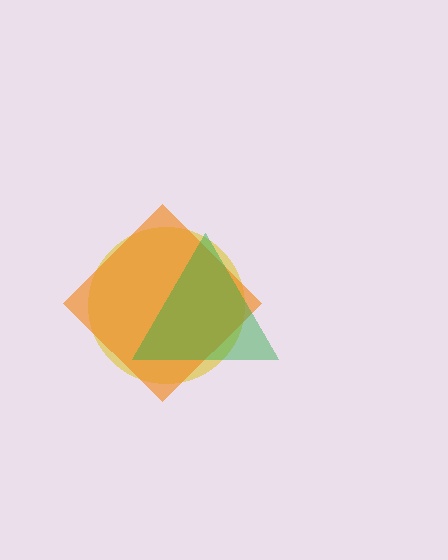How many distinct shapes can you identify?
There are 3 distinct shapes: a yellow circle, an orange diamond, a green triangle.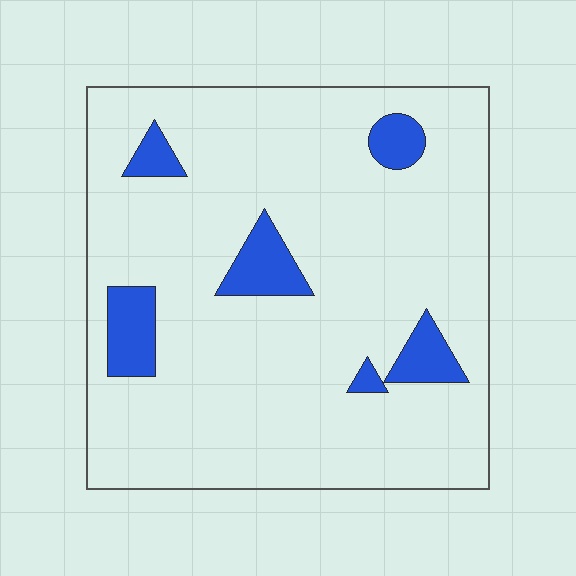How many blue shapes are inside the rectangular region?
6.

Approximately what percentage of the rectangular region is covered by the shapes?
Approximately 10%.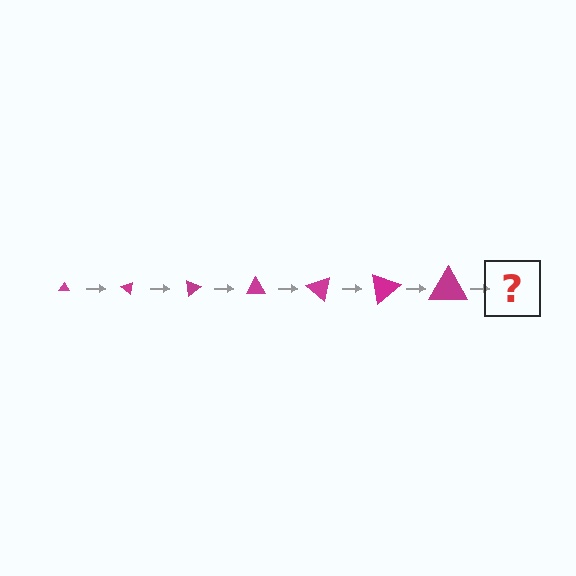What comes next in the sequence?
The next element should be a triangle, larger than the previous one and rotated 280 degrees from the start.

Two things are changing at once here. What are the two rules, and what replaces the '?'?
The two rules are that the triangle grows larger each step and it rotates 40 degrees each step. The '?' should be a triangle, larger than the previous one and rotated 280 degrees from the start.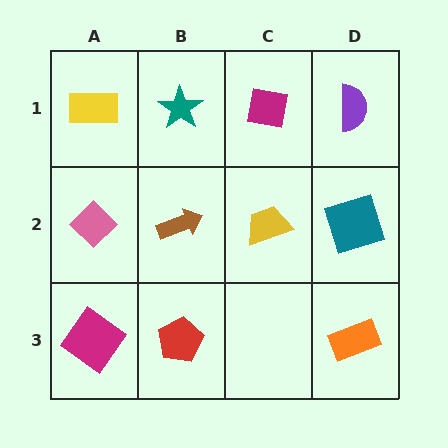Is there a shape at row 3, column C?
No, that cell is empty.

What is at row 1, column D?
A purple semicircle.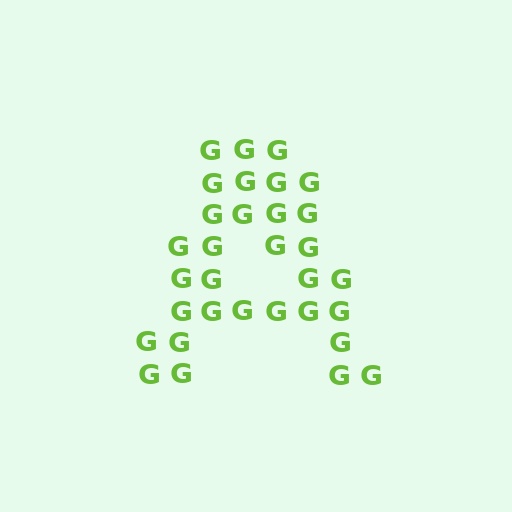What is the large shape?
The large shape is the letter A.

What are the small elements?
The small elements are letter G's.